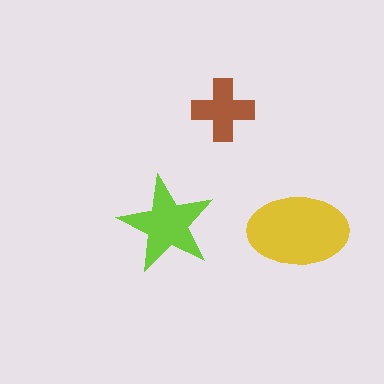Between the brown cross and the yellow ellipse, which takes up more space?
The yellow ellipse.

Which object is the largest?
The yellow ellipse.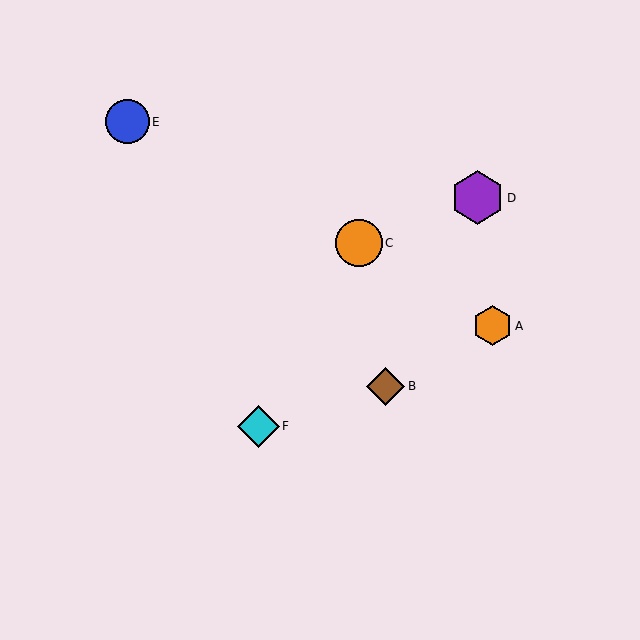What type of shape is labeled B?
Shape B is a brown diamond.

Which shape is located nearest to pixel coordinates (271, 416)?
The cyan diamond (labeled F) at (258, 426) is nearest to that location.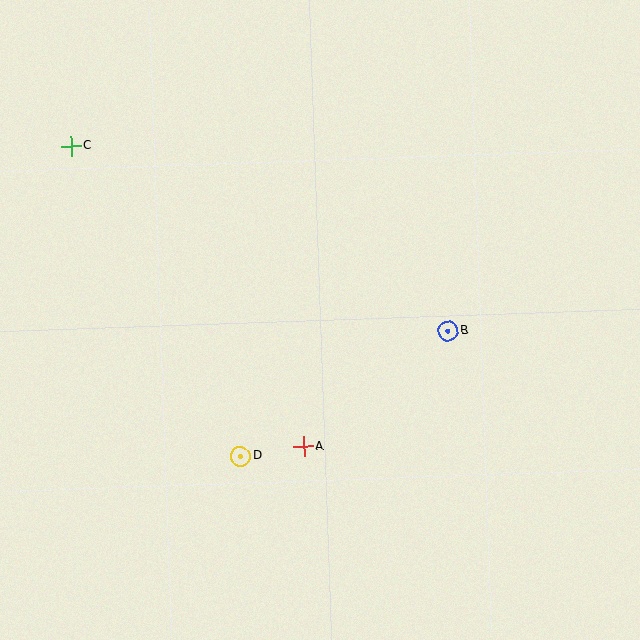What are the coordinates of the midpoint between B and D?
The midpoint between B and D is at (344, 394).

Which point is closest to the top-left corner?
Point C is closest to the top-left corner.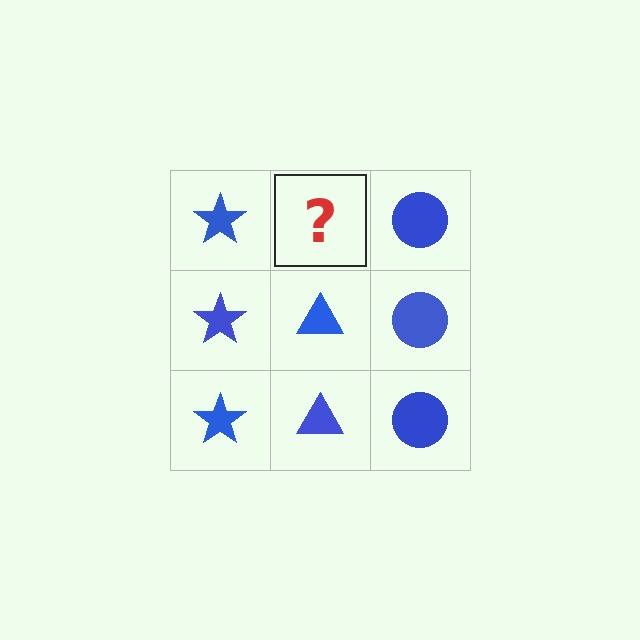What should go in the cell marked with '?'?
The missing cell should contain a blue triangle.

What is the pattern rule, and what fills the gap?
The rule is that each column has a consistent shape. The gap should be filled with a blue triangle.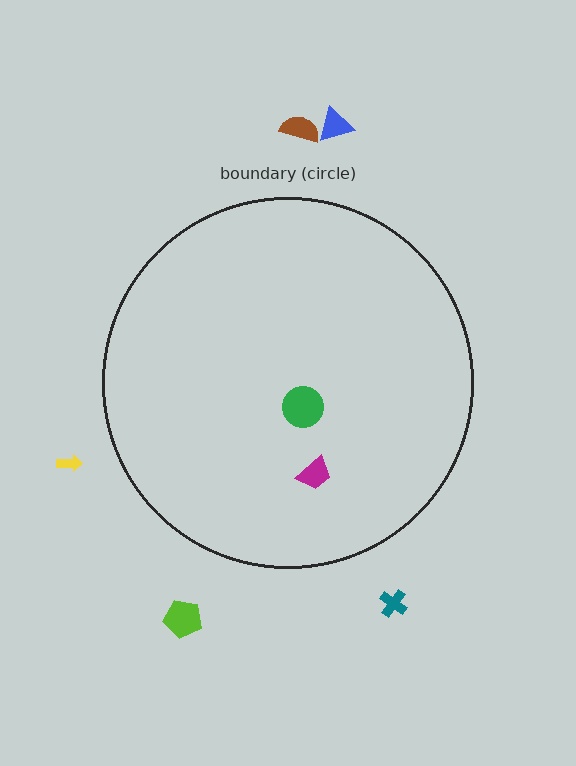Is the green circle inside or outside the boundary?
Inside.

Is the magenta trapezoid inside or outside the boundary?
Inside.